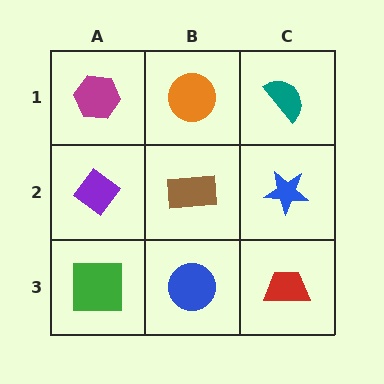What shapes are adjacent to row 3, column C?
A blue star (row 2, column C), a blue circle (row 3, column B).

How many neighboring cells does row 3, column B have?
3.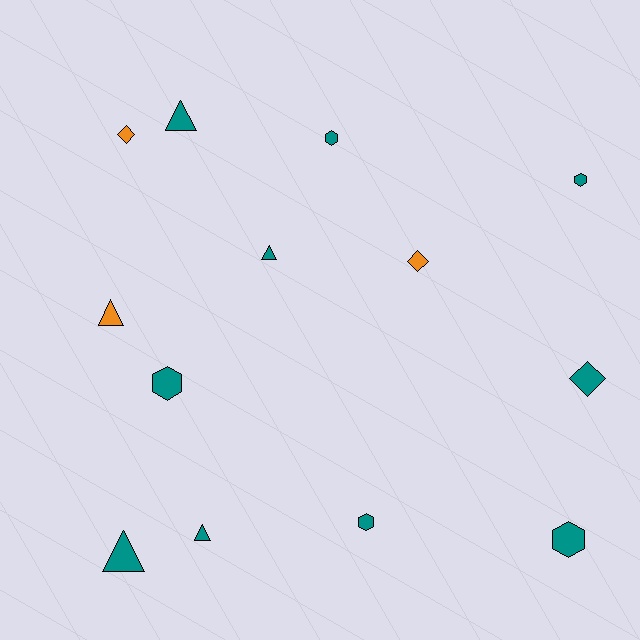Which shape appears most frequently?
Hexagon, with 5 objects.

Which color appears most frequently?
Teal, with 10 objects.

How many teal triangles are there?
There are 4 teal triangles.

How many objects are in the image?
There are 13 objects.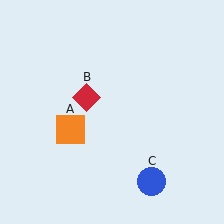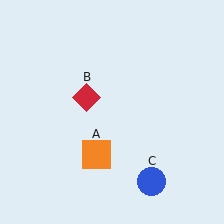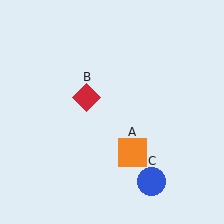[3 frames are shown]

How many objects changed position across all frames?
1 object changed position: orange square (object A).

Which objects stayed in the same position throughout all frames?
Red diamond (object B) and blue circle (object C) remained stationary.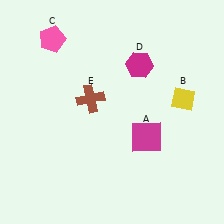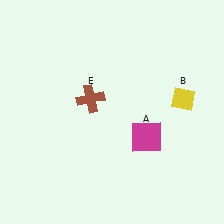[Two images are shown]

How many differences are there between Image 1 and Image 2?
There are 2 differences between the two images.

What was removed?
The pink pentagon (C), the magenta hexagon (D) were removed in Image 2.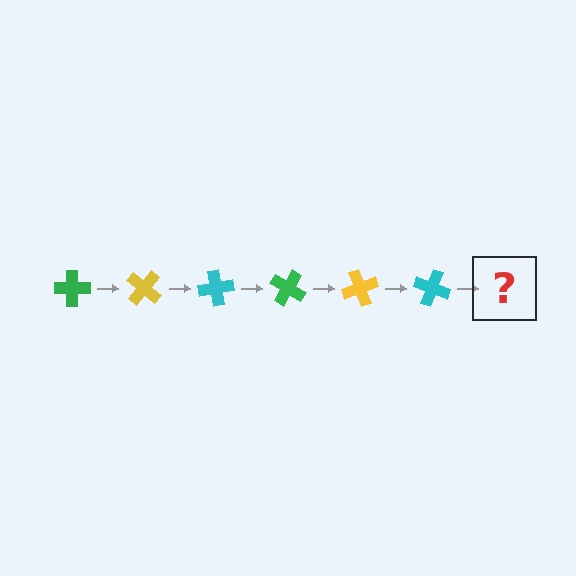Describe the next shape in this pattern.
It should be a green cross, rotated 240 degrees from the start.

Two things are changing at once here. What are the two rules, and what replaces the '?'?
The two rules are that it rotates 40 degrees each step and the color cycles through green, yellow, and cyan. The '?' should be a green cross, rotated 240 degrees from the start.